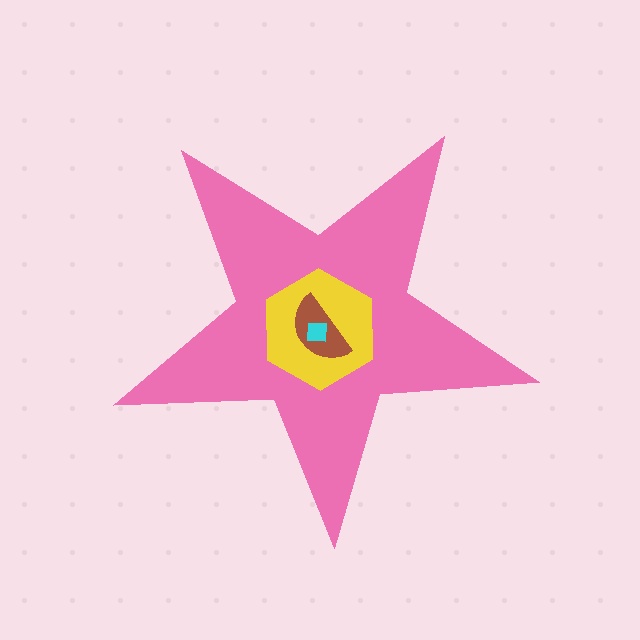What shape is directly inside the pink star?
The yellow hexagon.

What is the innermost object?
The cyan square.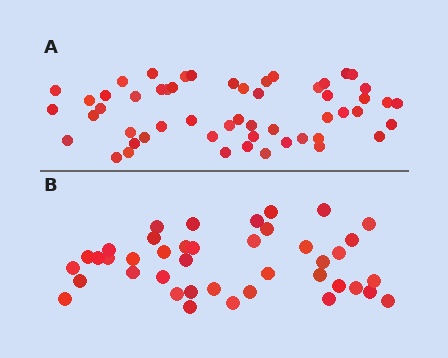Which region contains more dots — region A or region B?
Region A (the top region) has more dots.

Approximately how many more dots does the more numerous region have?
Region A has approximately 15 more dots than region B.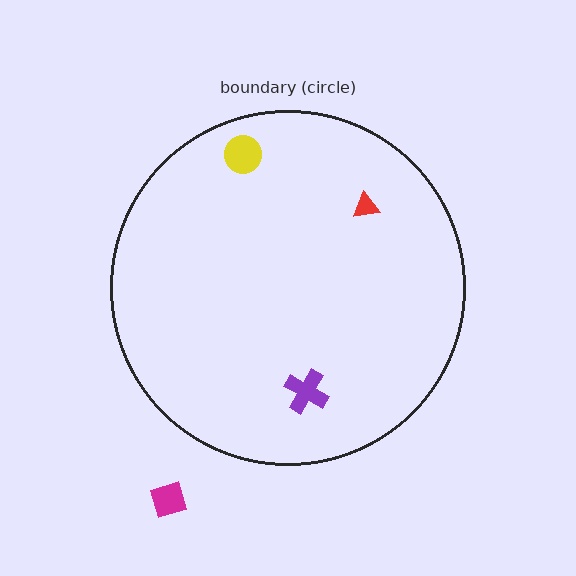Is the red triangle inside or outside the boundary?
Inside.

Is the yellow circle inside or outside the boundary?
Inside.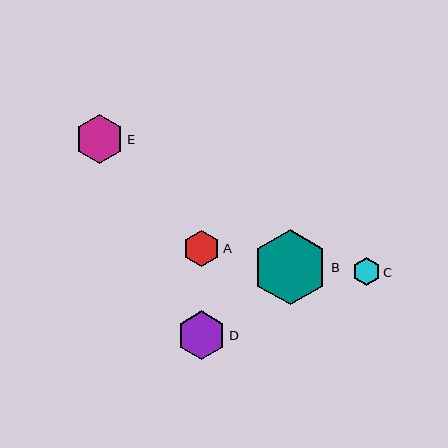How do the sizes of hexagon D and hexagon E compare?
Hexagon D and hexagon E are approximately the same size.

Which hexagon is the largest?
Hexagon B is the largest with a size of approximately 75 pixels.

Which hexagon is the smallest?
Hexagon C is the smallest with a size of approximately 28 pixels.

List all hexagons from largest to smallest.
From largest to smallest: B, D, E, A, C.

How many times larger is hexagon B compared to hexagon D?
Hexagon B is approximately 1.5 times the size of hexagon D.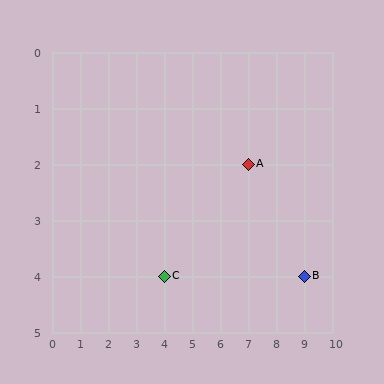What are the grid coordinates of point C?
Point C is at grid coordinates (4, 4).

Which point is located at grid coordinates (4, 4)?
Point C is at (4, 4).